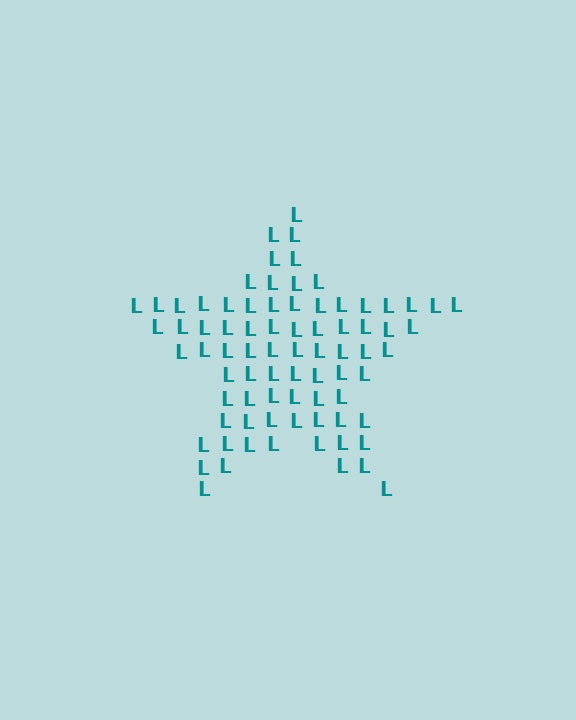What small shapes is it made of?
It is made of small letter L's.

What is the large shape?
The large shape is a star.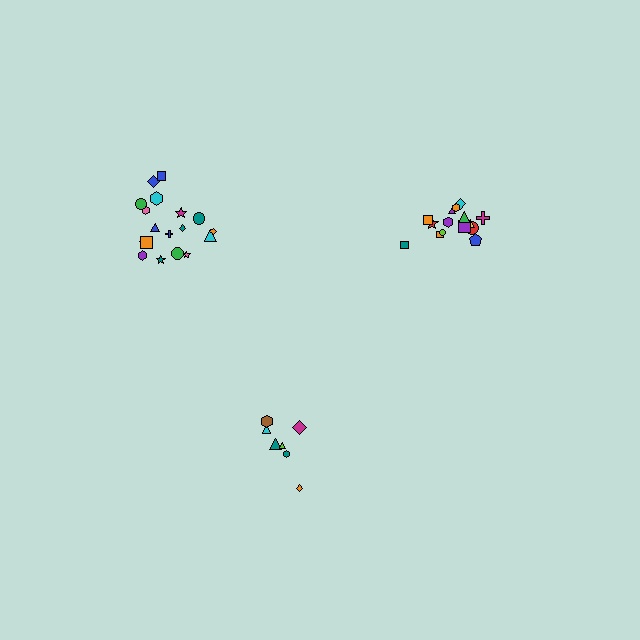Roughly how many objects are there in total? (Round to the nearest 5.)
Roughly 40 objects in total.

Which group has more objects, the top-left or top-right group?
The top-left group.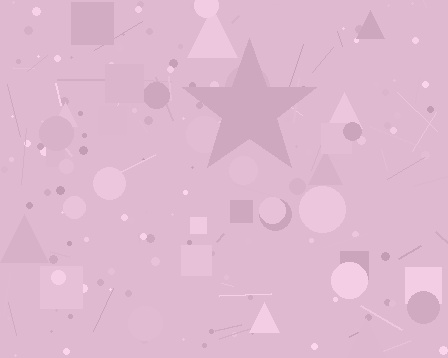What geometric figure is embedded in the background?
A star is embedded in the background.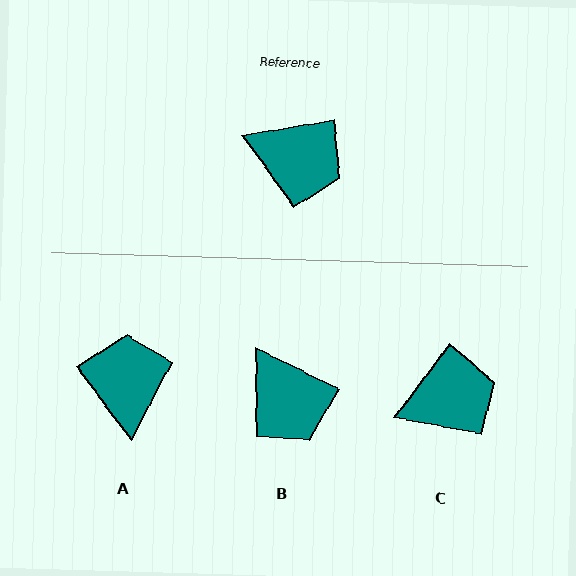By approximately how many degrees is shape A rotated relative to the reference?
Approximately 117 degrees counter-clockwise.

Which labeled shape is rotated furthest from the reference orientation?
A, about 117 degrees away.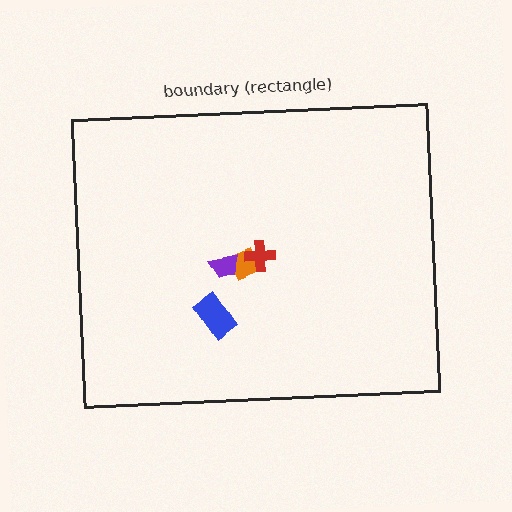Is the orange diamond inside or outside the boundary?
Inside.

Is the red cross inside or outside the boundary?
Inside.